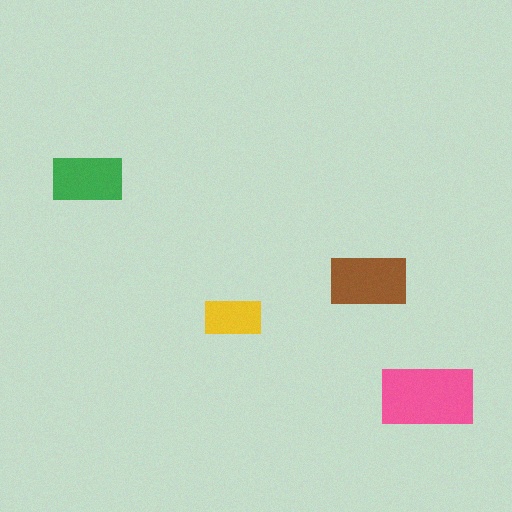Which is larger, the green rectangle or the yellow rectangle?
The green one.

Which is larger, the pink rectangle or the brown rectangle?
The pink one.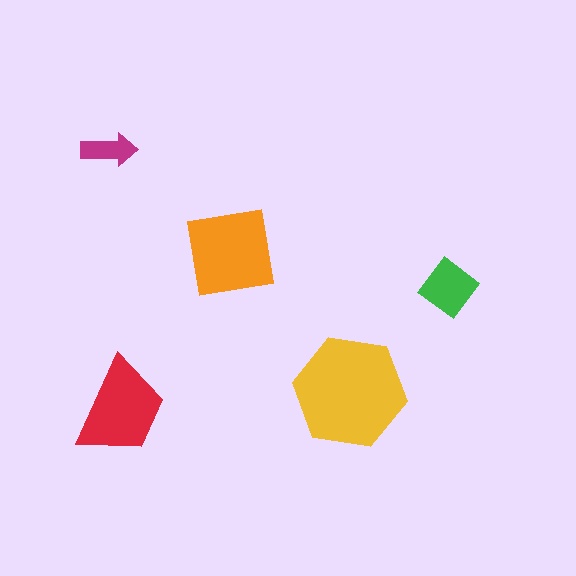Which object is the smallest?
The magenta arrow.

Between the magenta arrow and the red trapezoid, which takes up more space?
The red trapezoid.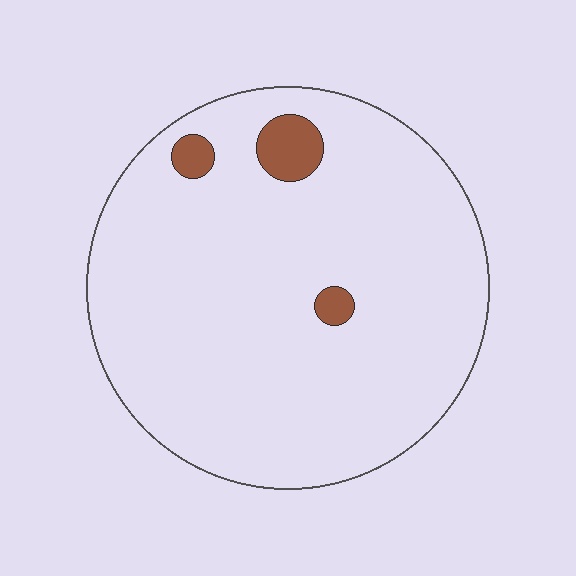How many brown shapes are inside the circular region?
3.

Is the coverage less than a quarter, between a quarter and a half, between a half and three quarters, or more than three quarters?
Less than a quarter.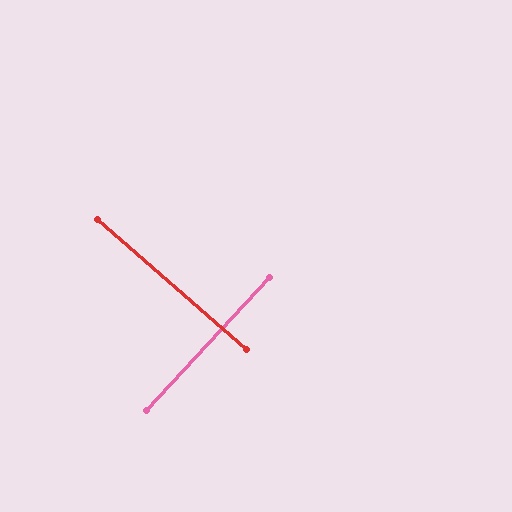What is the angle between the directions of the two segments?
Approximately 88 degrees.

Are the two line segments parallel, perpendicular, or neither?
Perpendicular — they meet at approximately 88°.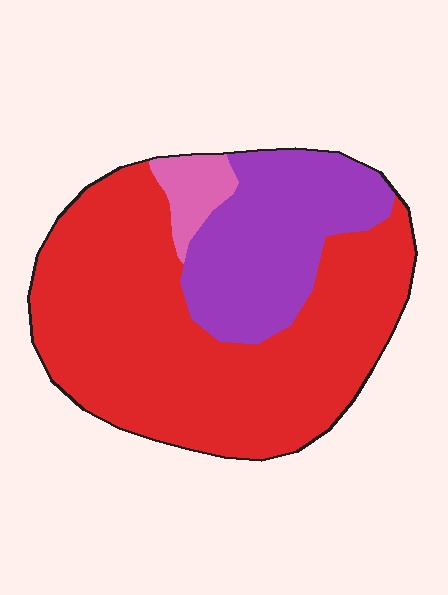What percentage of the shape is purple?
Purple takes up between a sixth and a third of the shape.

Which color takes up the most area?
Red, at roughly 70%.